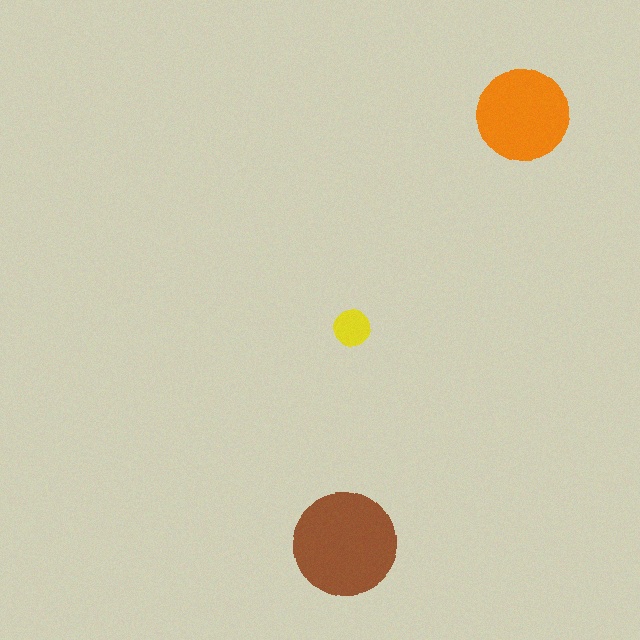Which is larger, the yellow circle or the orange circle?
The orange one.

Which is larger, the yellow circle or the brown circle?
The brown one.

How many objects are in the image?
There are 3 objects in the image.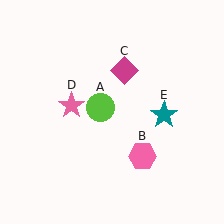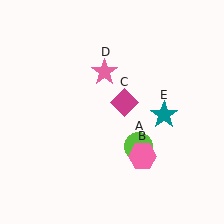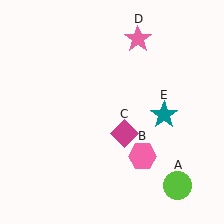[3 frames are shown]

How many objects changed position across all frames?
3 objects changed position: lime circle (object A), magenta diamond (object C), pink star (object D).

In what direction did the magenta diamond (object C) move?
The magenta diamond (object C) moved down.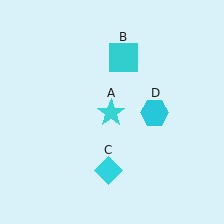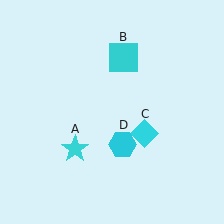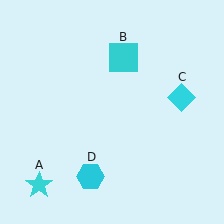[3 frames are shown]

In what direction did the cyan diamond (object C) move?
The cyan diamond (object C) moved up and to the right.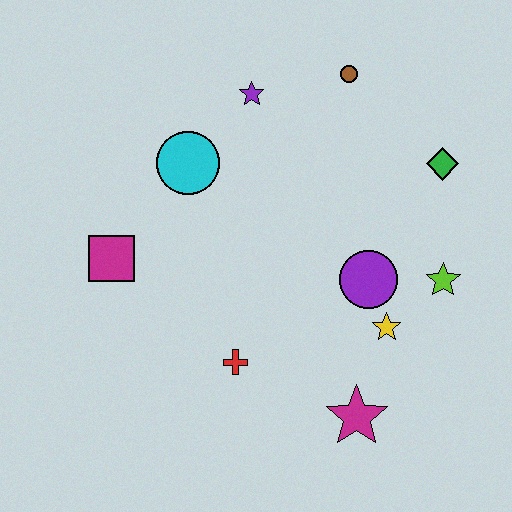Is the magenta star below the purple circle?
Yes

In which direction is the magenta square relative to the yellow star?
The magenta square is to the left of the yellow star.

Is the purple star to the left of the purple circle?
Yes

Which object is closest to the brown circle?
The purple star is closest to the brown circle.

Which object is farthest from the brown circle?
The magenta star is farthest from the brown circle.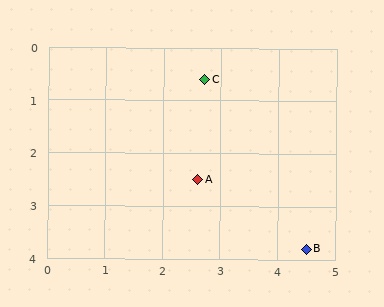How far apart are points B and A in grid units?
Points B and A are about 2.3 grid units apart.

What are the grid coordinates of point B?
Point B is at approximately (4.5, 3.8).